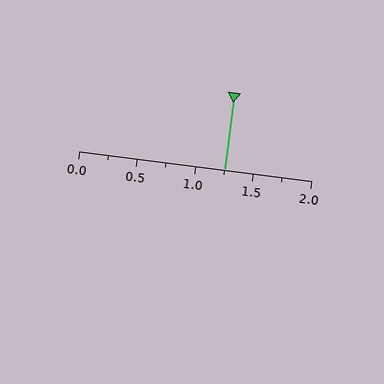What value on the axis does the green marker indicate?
The marker indicates approximately 1.25.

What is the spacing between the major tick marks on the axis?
The major ticks are spaced 0.5 apart.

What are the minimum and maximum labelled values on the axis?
The axis runs from 0.0 to 2.0.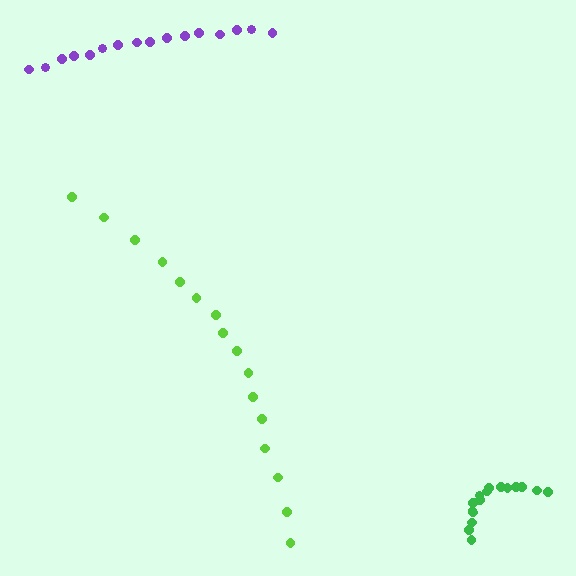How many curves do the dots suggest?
There are 3 distinct paths.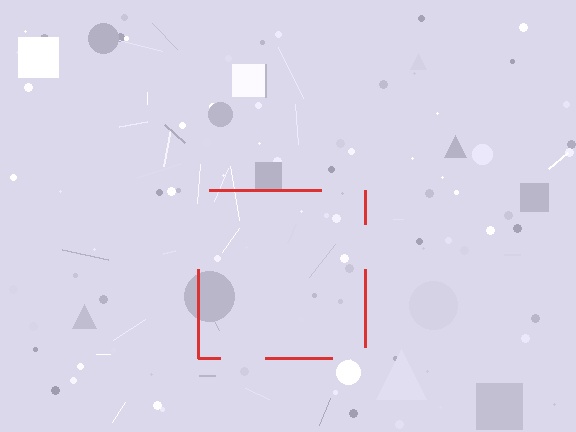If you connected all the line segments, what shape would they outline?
They would outline a square.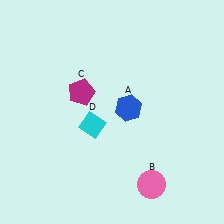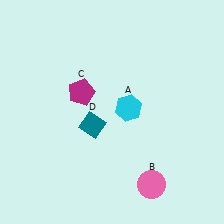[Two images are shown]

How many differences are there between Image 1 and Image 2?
There are 2 differences between the two images.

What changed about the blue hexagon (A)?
In Image 1, A is blue. In Image 2, it changed to cyan.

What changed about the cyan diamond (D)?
In Image 1, D is cyan. In Image 2, it changed to teal.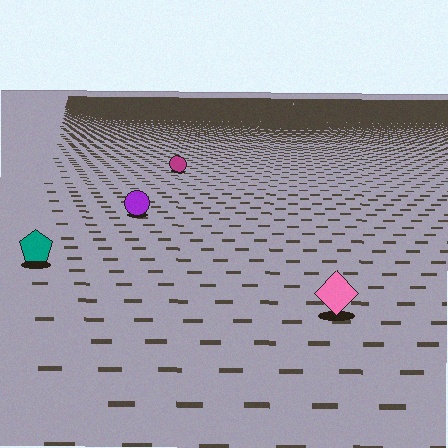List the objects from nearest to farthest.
From nearest to farthest: the pink diamond, the teal pentagon, the purple circle, the magenta circle.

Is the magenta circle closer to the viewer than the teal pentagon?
No. The teal pentagon is closer — you can tell from the texture gradient: the ground texture is coarser near it.